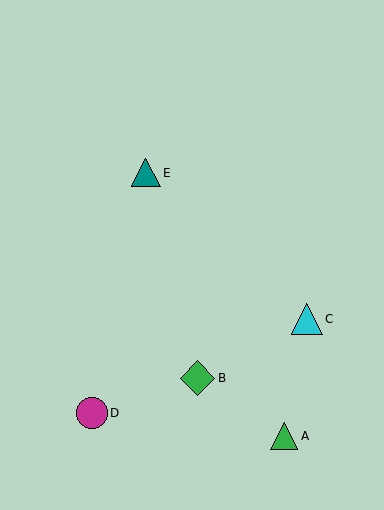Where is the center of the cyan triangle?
The center of the cyan triangle is at (307, 319).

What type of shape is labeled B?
Shape B is a green diamond.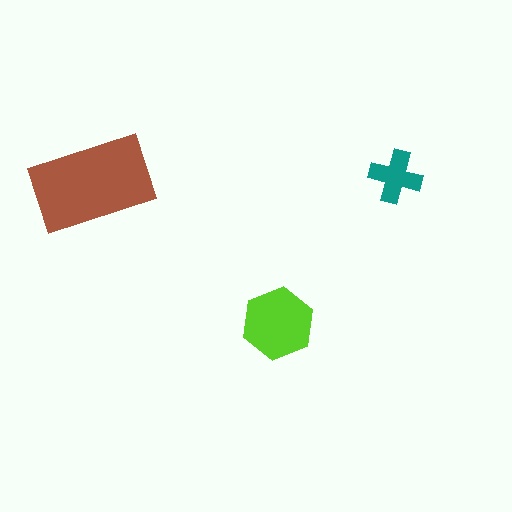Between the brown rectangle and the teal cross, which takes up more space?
The brown rectangle.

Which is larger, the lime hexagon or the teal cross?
The lime hexagon.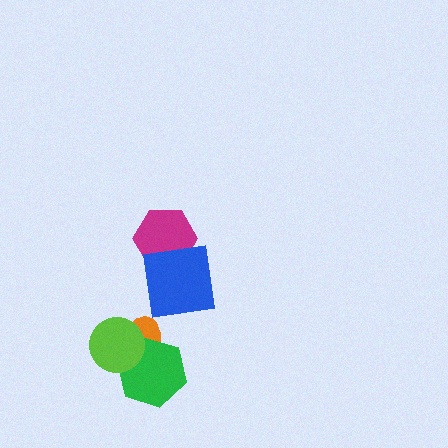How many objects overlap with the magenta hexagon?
1 object overlaps with the magenta hexagon.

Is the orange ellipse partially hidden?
Yes, it is partially covered by another shape.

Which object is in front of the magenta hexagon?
The blue square is in front of the magenta hexagon.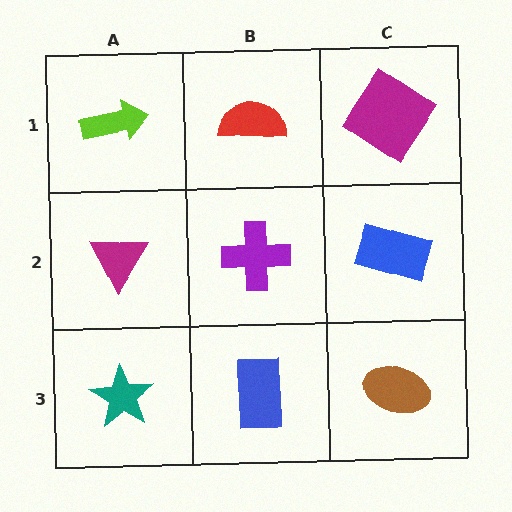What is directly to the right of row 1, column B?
A magenta diamond.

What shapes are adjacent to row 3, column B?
A purple cross (row 2, column B), a teal star (row 3, column A), a brown ellipse (row 3, column C).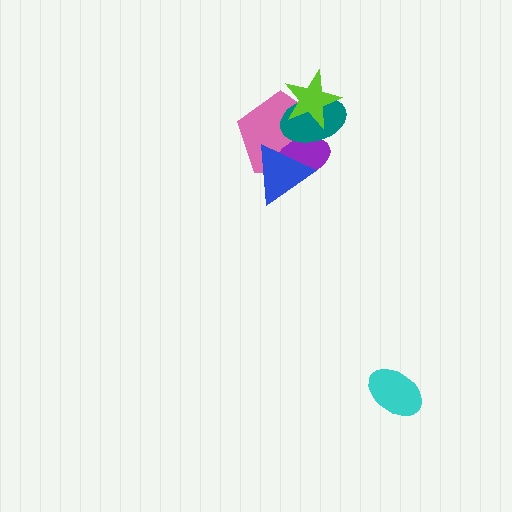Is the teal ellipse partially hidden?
Yes, it is partially covered by another shape.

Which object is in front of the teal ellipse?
The lime star is in front of the teal ellipse.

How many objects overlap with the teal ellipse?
3 objects overlap with the teal ellipse.